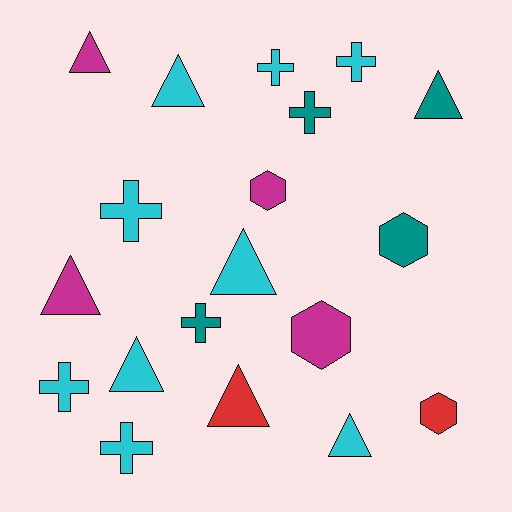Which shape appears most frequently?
Triangle, with 8 objects.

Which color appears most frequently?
Cyan, with 9 objects.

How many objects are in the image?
There are 19 objects.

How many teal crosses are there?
There are 2 teal crosses.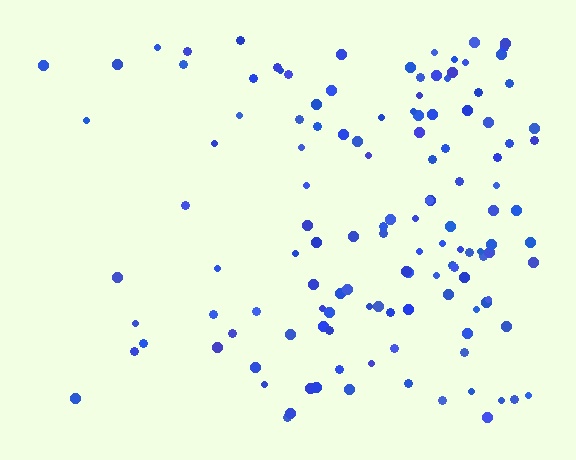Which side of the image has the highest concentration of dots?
The right.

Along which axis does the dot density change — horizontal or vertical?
Horizontal.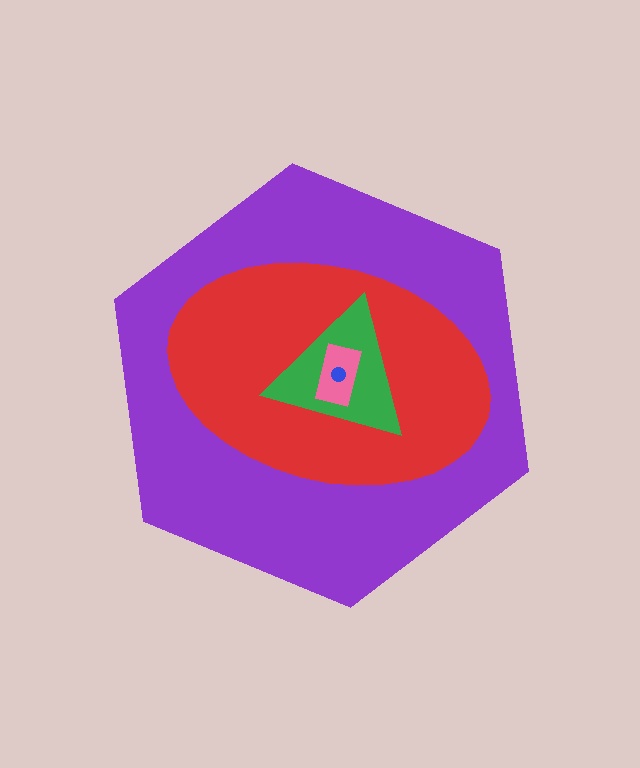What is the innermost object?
The blue circle.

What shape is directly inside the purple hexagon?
The red ellipse.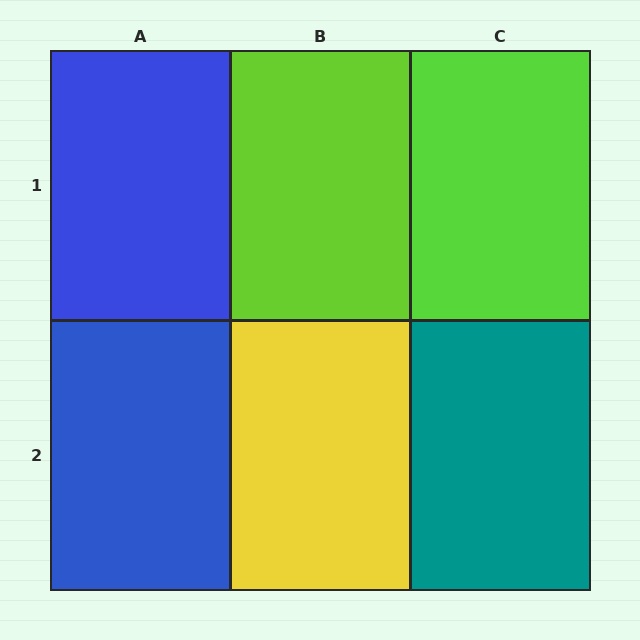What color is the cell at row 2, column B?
Yellow.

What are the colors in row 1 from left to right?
Blue, lime, lime.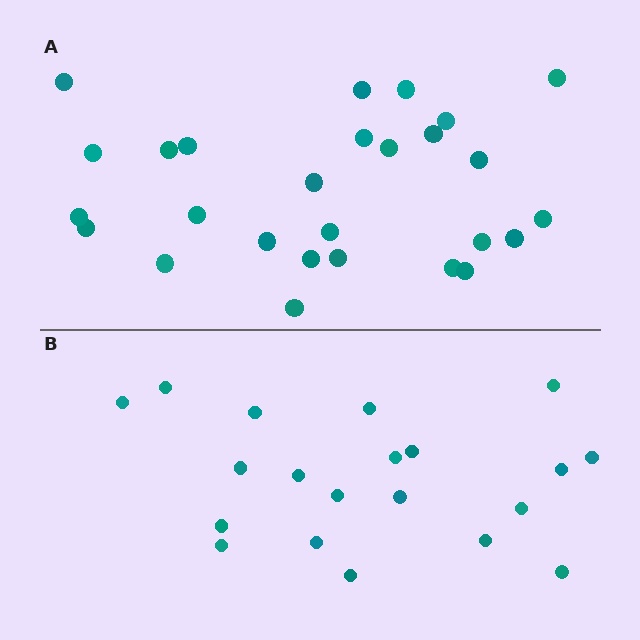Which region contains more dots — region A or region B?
Region A (the top region) has more dots.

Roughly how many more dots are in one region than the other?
Region A has roughly 8 or so more dots than region B.